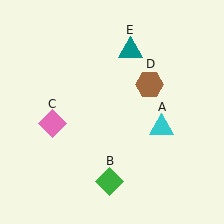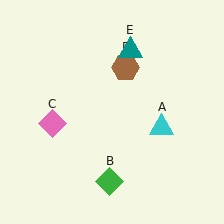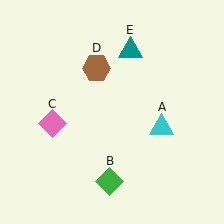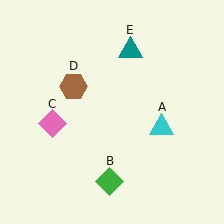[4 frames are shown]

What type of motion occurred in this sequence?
The brown hexagon (object D) rotated counterclockwise around the center of the scene.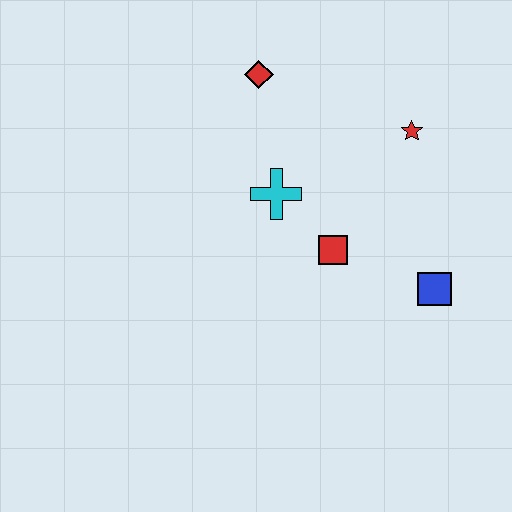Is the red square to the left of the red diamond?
No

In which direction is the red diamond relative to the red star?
The red diamond is to the left of the red star.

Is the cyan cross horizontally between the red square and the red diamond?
Yes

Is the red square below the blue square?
No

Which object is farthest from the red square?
The red diamond is farthest from the red square.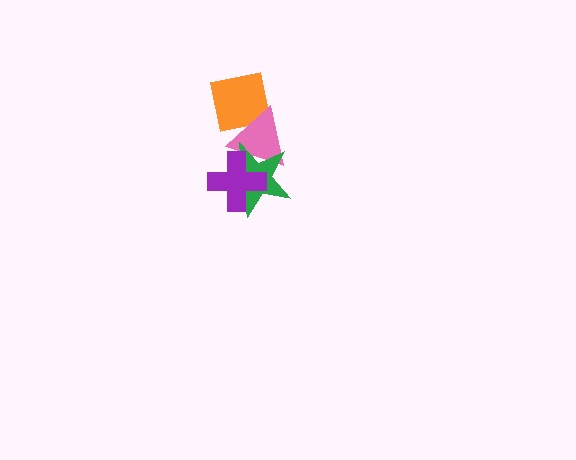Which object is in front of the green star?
The purple cross is in front of the green star.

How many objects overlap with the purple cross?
2 objects overlap with the purple cross.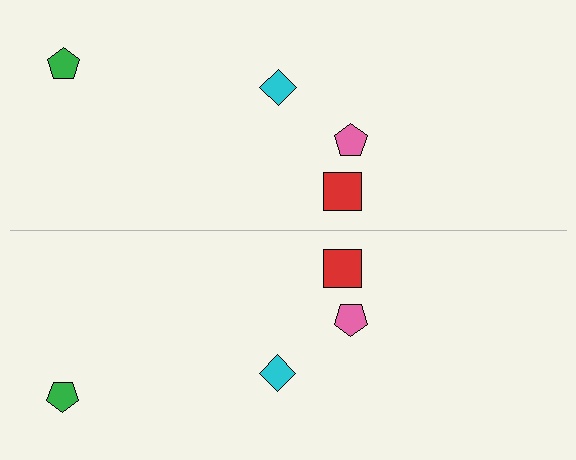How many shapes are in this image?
There are 8 shapes in this image.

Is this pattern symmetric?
Yes, this pattern has bilateral (reflection) symmetry.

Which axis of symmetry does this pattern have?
The pattern has a horizontal axis of symmetry running through the center of the image.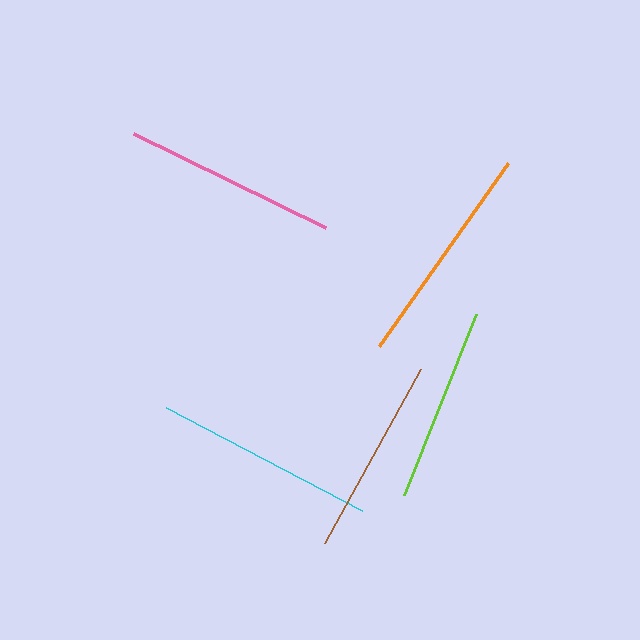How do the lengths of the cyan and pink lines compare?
The cyan and pink lines are approximately the same length.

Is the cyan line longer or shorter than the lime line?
The cyan line is longer than the lime line.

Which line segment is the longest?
The orange line is the longest at approximately 224 pixels.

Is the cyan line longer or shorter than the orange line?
The orange line is longer than the cyan line.